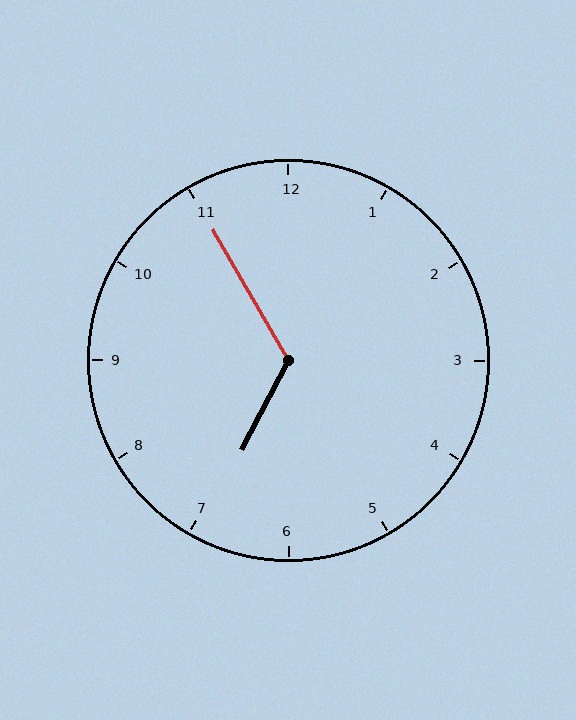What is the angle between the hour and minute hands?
Approximately 122 degrees.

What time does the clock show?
6:55.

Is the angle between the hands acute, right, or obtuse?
It is obtuse.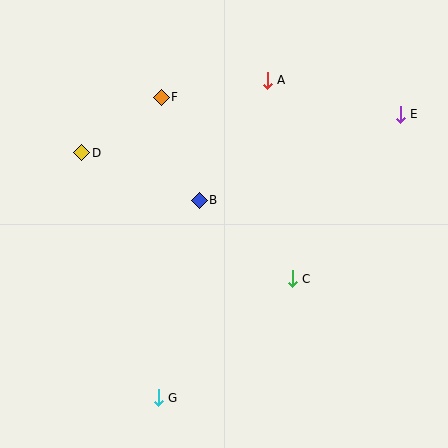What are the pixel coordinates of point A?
Point A is at (267, 80).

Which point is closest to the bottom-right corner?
Point C is closest to the bottom-right corner.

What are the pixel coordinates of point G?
Point G is at (158, 398).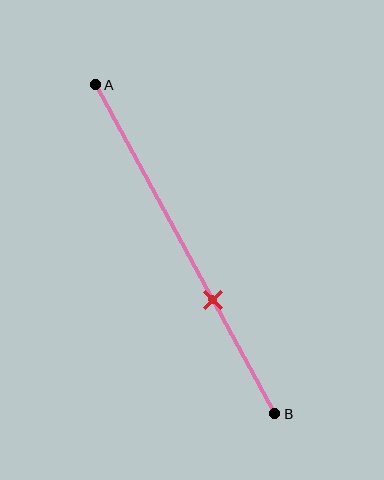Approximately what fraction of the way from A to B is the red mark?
The red mark is approximately 65% of the way from A to B.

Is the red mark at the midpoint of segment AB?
No, the mark is at about 65% from A, not at the 50% midpoint.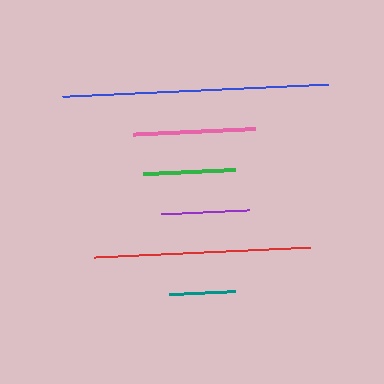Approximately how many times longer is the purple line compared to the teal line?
The purple line is approximately 1.3 times the length of the teal line.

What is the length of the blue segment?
The blue segment is approximately 266 pixels long.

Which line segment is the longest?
The blue line is the longest at approximately 266 pixels.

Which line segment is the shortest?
The teal line is the shortest at approximately 67 pixels.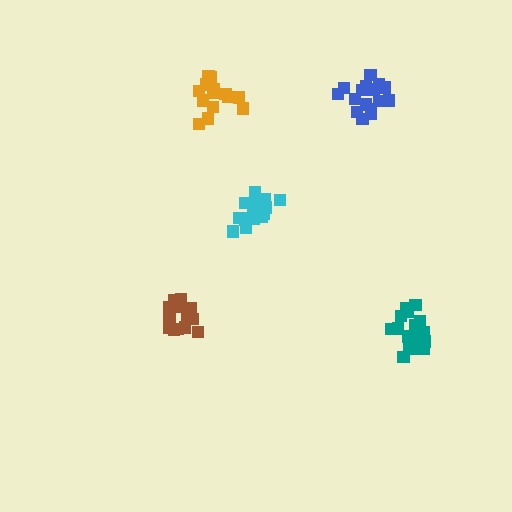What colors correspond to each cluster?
The clusters are colored: brown, cyan, teal, orange, blue.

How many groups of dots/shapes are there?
There are 5 groups.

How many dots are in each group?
Group 1: 15 dots, Group 2: 17 dots, Group 3: 17 dots, Group 4: 15 dots, Group 5: 16 dots (80 total).